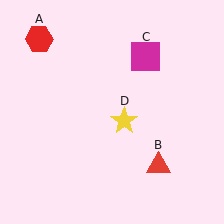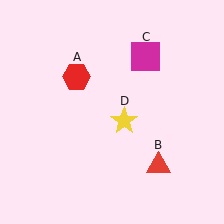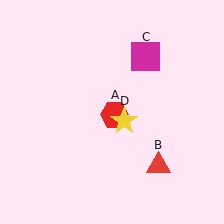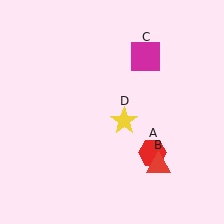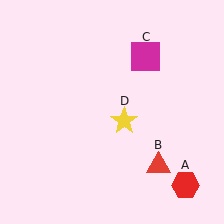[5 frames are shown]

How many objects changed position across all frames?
1 object changed position: red hexagon (object A).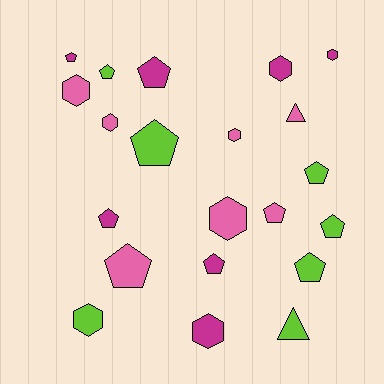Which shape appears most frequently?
Pentagon, with 11 objects.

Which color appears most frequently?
Magenta, with 7 objects.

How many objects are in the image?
There are 21 objects.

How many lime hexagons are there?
There is 1 lime hexagon.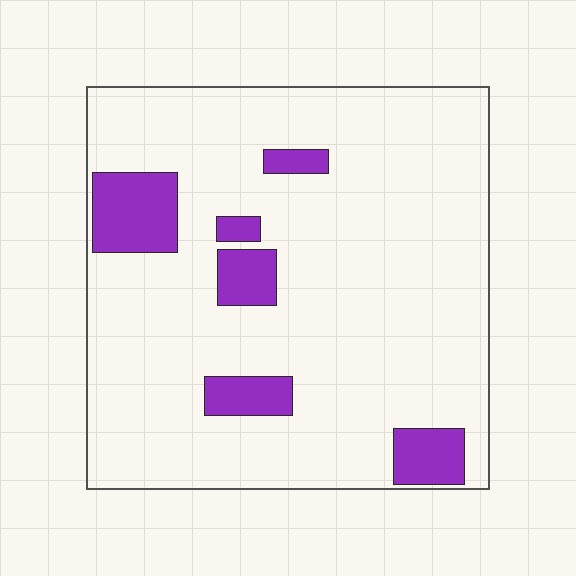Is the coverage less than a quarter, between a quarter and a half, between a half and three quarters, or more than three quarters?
Less than a quarter.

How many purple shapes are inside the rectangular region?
6.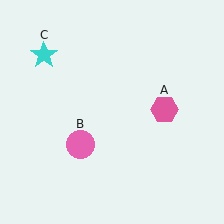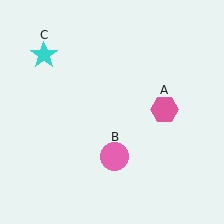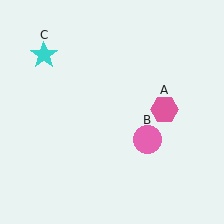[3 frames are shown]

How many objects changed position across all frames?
1 object changed position: pink circle (object B).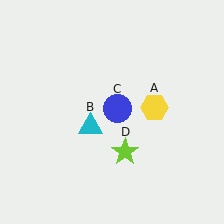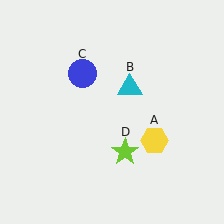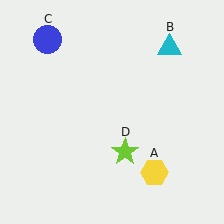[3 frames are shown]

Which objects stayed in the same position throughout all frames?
Lime star (object D) remained stationary.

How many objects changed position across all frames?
3 objects changed position: yellow hexagon (object A), cyan triangle (object B), blue circle (object C).